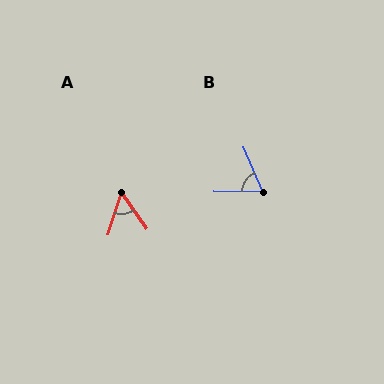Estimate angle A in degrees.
Approximately 53 degrees.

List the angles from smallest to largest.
A (53°), B (67°).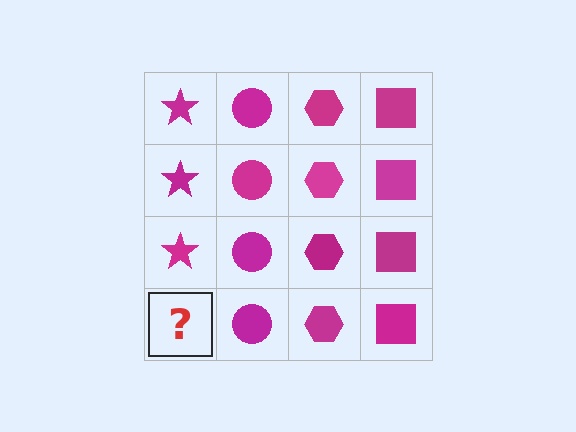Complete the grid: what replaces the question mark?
The question mark should be replaced with a magenta star.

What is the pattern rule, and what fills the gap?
The rule is that each column has a consistent shape. The gap should be filled with a magenta star.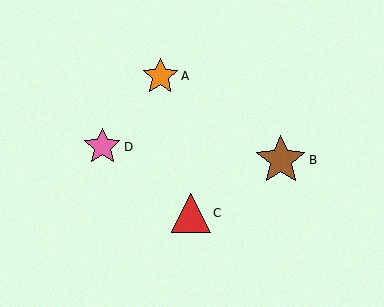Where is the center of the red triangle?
The center of the red triangle is at (191, 213).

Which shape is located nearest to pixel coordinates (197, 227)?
The red triangle (labeled C) at (191, 213) is nearest to that location.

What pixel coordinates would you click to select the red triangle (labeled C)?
Click at (191, 213) to select the red triangle C.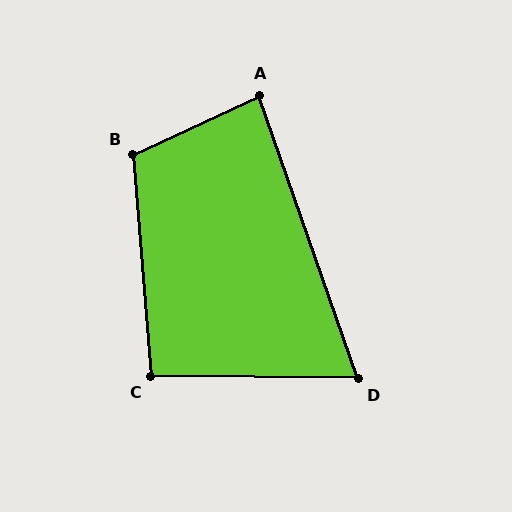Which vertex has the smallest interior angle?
D, at approximately 70 degrees.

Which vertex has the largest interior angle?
B, at approximately 110 degrees.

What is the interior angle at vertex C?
Approximately 95 degrees (obtuse).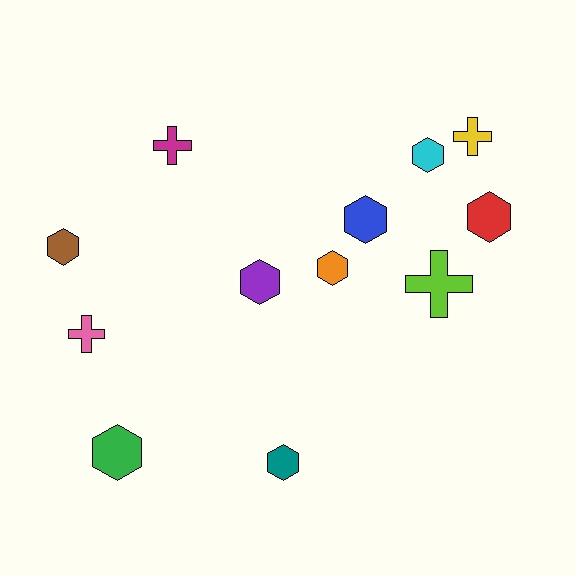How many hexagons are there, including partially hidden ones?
There are 8 hexagons.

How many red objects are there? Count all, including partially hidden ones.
There is 1 red object.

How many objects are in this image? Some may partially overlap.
There are 12 objects.